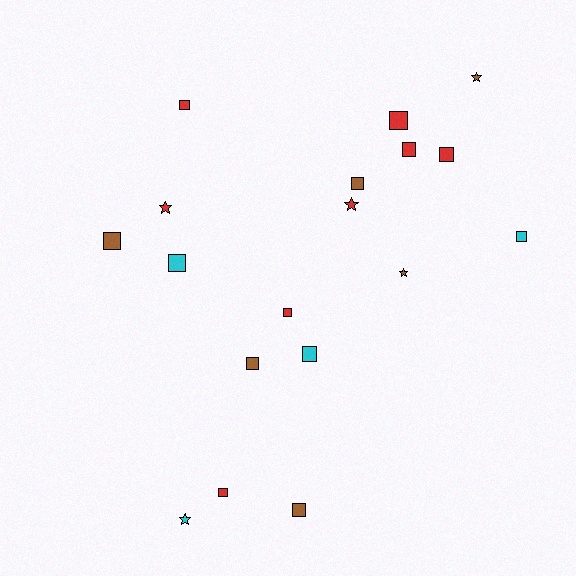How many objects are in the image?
There are 18 objects.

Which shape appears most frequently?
Square, with 13 objects.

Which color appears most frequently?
Red, with 8 objects.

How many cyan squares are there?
There are 3 cyan squares.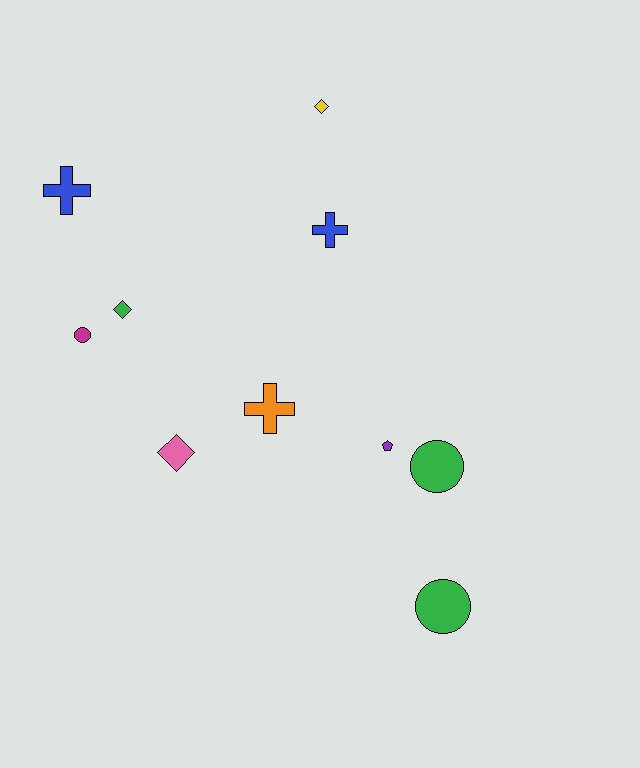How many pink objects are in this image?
There is 1 pink object.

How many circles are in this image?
There are 3 circles.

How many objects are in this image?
There are 10 objects.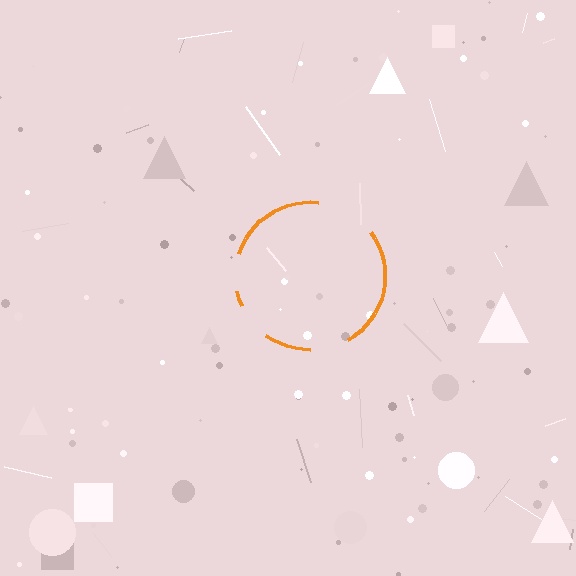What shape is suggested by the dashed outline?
The dashed outline suggests a circle.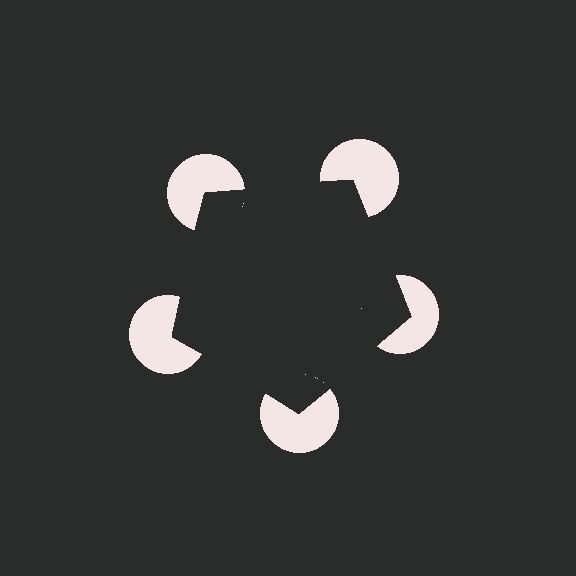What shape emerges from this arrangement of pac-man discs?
An illusory pentagon — its edges are inferred from the aligned wedge cuts in the pac-man discs, not physically drawn.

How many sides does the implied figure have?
5 sides.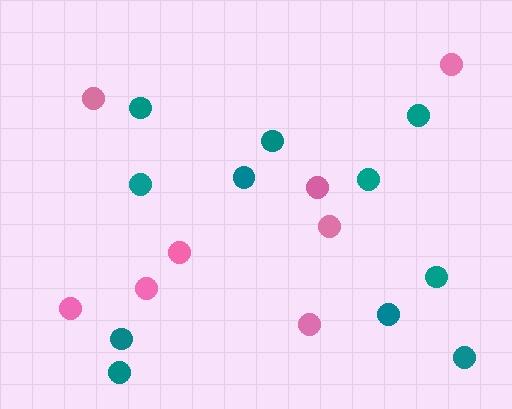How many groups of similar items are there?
There are 2 groups: one group of pink circles (8) and one group of teal circles (11).